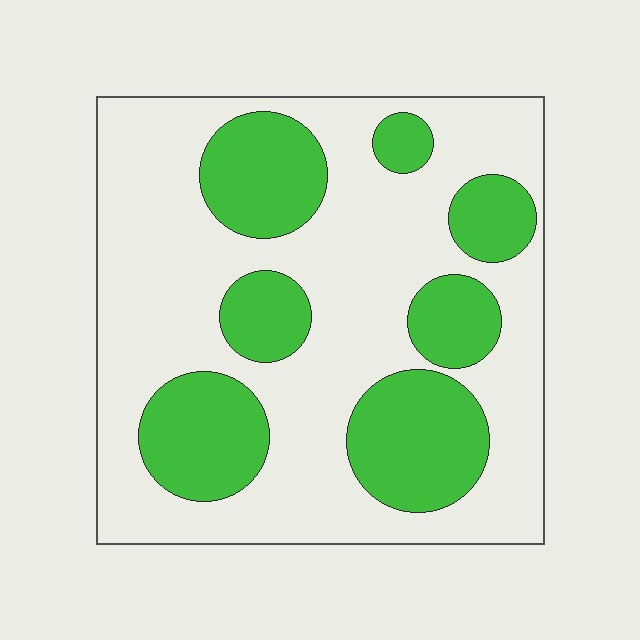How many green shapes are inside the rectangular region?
7.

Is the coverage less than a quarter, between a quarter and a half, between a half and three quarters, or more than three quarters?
Between a quarter and a half.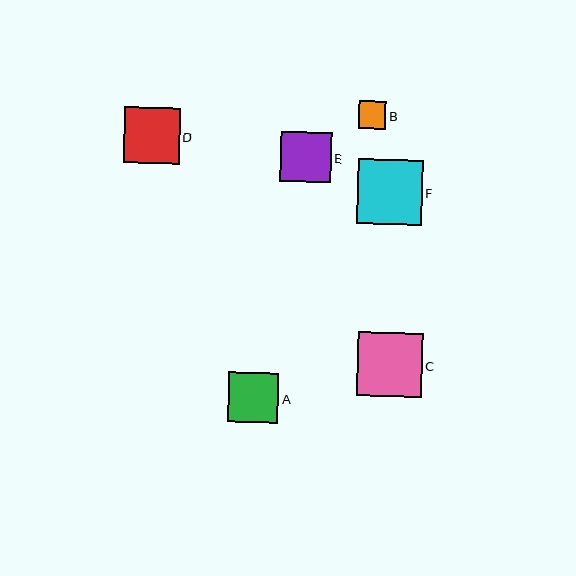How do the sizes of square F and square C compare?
Square F and square C are approximately the same size.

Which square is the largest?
Square F is the largest with a size of approximately 65 pixels.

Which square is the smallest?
Square B is the smallest with a size of approximately 28 pixels.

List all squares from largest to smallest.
From largest to smallest: F, C, D, E, A, B.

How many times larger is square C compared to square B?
Square C is approximately 2.3 times the size of square B.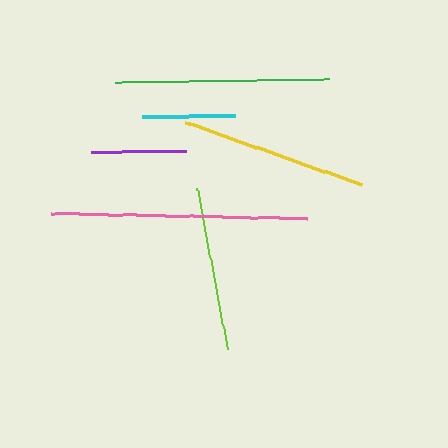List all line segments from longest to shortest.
From longest to shortest: pink, green, yellow, lime, purple, cyan.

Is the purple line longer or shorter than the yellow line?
The yellow line is longer than the purple line.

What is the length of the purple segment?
The purple segment is approximately 95 pixels long.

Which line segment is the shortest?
The cyan line is the shortest at approximately 92 pixels.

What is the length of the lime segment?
The lime segment is approximately 163 pixels long.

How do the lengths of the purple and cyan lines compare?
The purple and cyan lines are approximately the same length.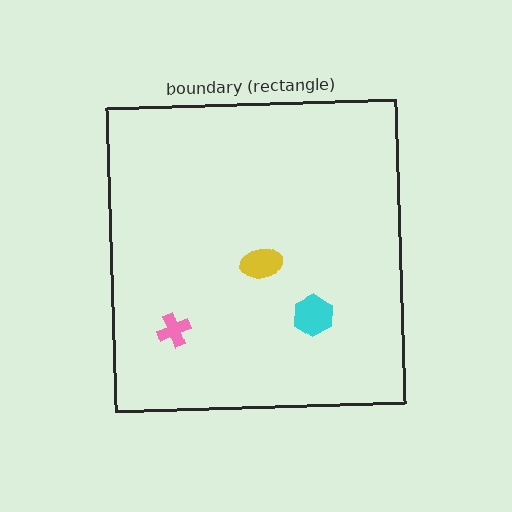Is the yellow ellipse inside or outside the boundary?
Inside.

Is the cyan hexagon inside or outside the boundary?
Inside.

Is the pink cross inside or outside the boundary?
Inside.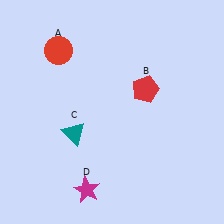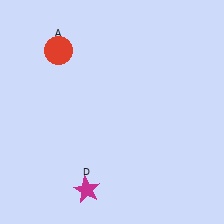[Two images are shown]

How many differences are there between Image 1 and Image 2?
There are 2 differences between the two images.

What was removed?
The teal triangle (C), the red pentagon (B) were removed in Image 2.